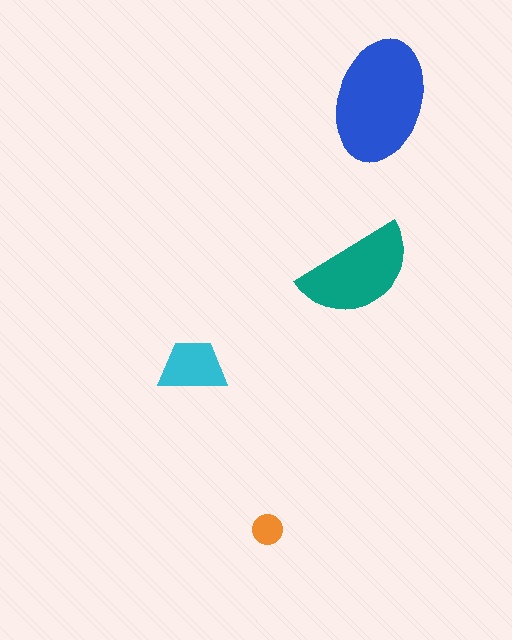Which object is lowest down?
The orange circle is bottommost.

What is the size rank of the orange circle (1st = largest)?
4th.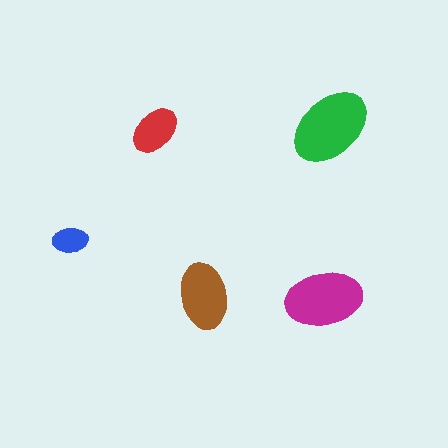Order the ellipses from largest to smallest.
the green one, the magenta one, the brown one, the red one, the blue one.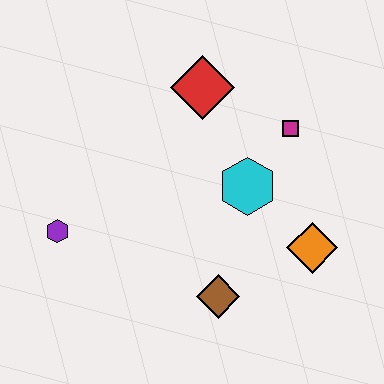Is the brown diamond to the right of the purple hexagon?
Yes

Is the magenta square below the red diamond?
Yes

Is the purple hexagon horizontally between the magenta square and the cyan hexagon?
No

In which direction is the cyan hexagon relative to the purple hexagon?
The cyan hexagon is to the right of the purple hexagon.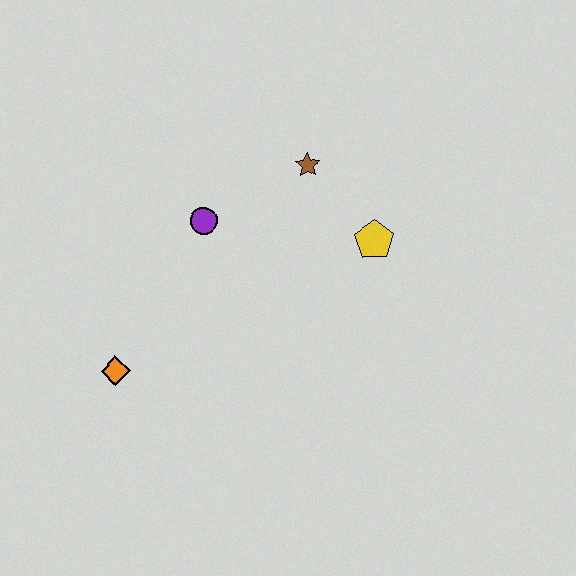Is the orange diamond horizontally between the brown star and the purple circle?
No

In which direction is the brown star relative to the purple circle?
The brown star is to the right of the purple circle.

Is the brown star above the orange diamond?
Yes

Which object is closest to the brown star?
The yellow pentagon is closest to the brown star.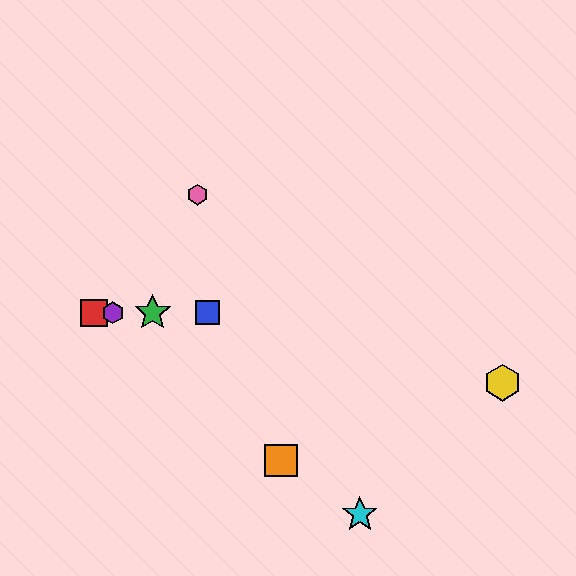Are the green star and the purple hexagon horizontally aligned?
Yes, both are at y≈313.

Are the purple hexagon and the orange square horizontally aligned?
No, the purple hexagon is at y≈313 and the orange square is at y≈461.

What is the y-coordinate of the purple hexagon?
The purple hexagon is at y≈313.